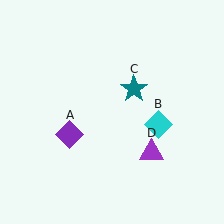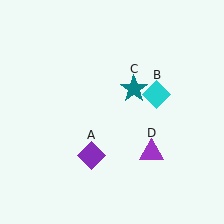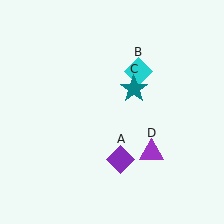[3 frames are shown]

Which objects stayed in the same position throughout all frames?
Teal star (object C) and purple triangle (object D) remained stationary.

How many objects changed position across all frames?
2 objects changed position: purple diamond (object A), cyan diamond (object B).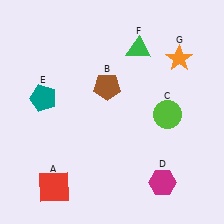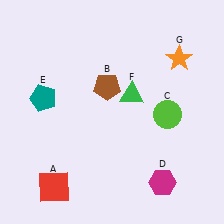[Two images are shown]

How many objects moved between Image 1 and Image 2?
1 object moved between the two images.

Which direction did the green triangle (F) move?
The green triangle (F) moved down.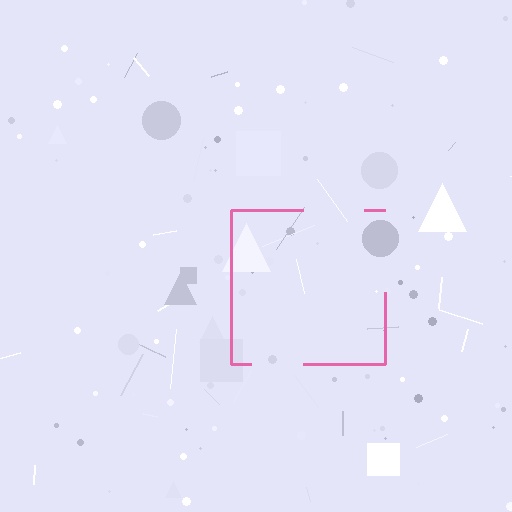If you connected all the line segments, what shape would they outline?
They would outline a square.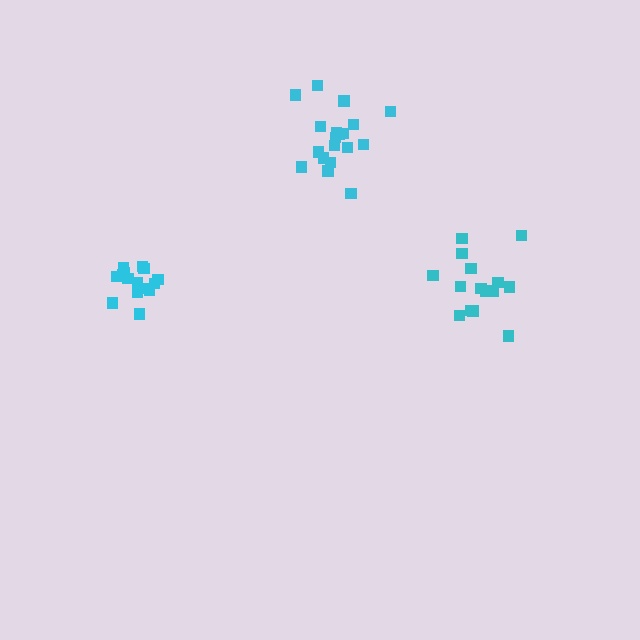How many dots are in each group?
Group 1: 16 dots, Group 2: 15 dots, Group 3: 19 dots (50 total).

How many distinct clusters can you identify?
There are 3 distinct clusters.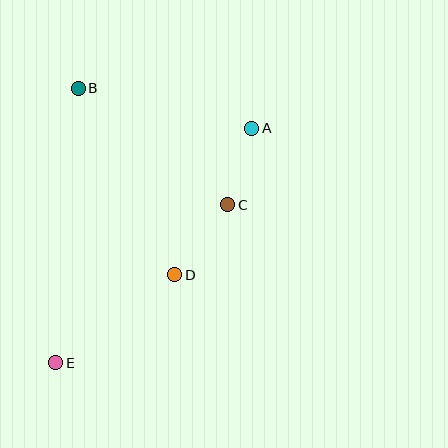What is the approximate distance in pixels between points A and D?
The distance between A and D is approximately 166 pixels.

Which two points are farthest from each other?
Points A and E are farthest from each other.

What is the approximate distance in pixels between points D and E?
The distance between D and E is approximately 148 pixels.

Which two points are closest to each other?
Points A and C are closest to each other.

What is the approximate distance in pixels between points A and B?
The distance between A and B is approximately 178 pixels.